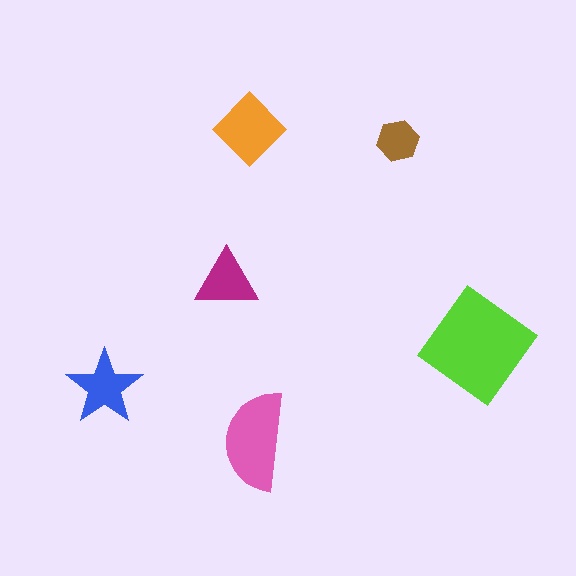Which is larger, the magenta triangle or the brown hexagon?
The magenta triangle.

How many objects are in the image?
There are 6 objects in the image.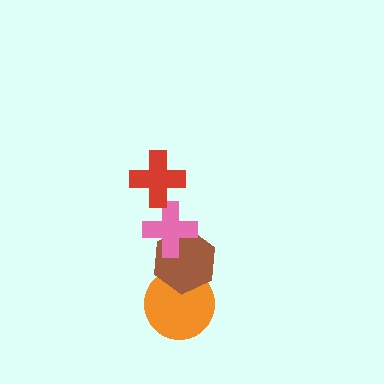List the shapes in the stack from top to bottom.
From top to bottom: the red cross, the pink cross, the brown hexagon, the orange circle.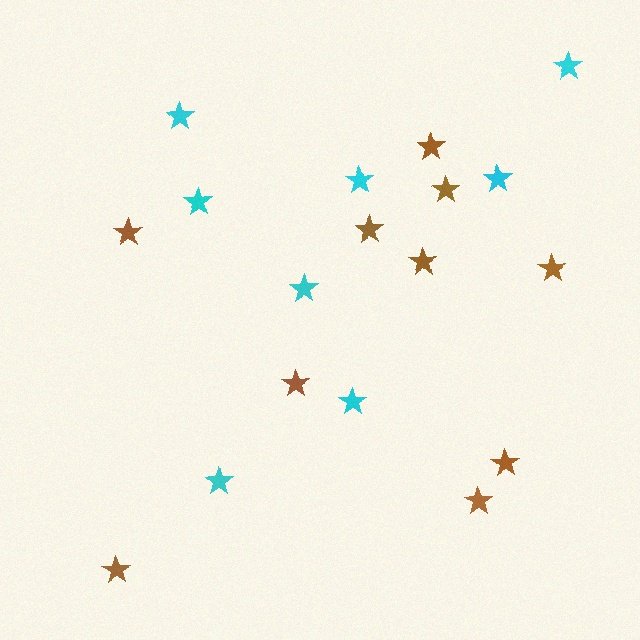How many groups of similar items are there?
There are 2 groups: one group of brown stars (10) and one group of cyan stars (8).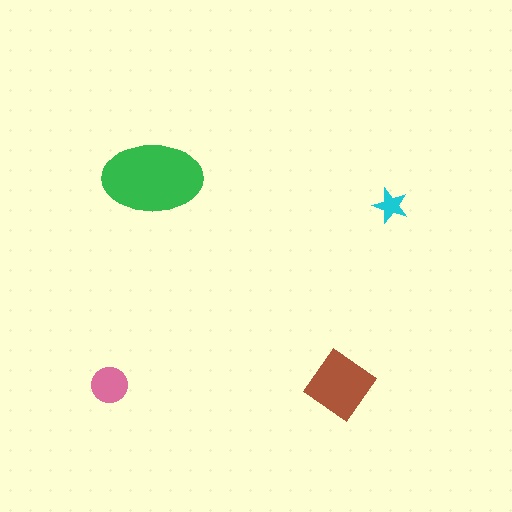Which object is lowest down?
The brown diamond is bottommost.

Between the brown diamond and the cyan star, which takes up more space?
The brown diamond.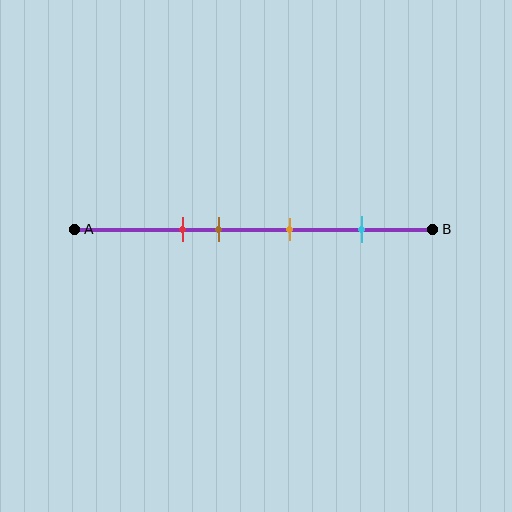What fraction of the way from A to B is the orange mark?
The orange mark is approximately 60% (0.6) of the way from A to B.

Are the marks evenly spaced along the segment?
No, the marks are not evenly spaced.